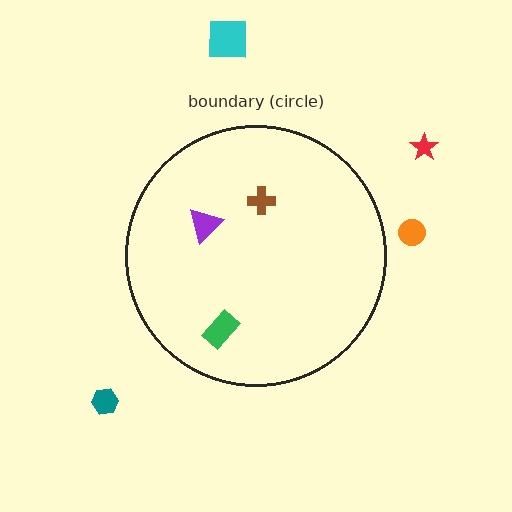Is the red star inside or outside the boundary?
Outside.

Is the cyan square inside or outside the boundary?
Outside.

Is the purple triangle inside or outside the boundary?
Inside.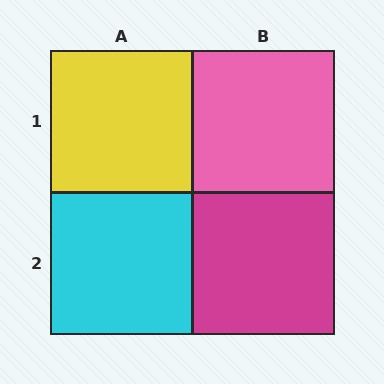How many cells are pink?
1 cell is pink.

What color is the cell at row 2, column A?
Cyan.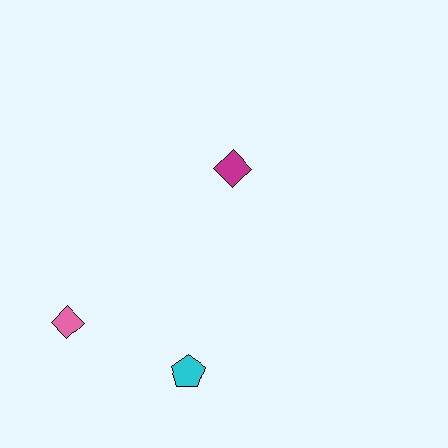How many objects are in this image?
There are 3 objects.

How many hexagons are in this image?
There are no hexagons.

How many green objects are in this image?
There are no green objects.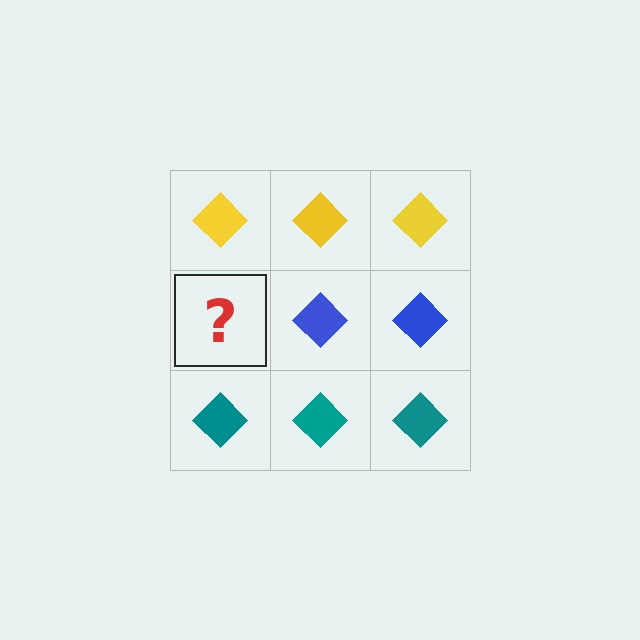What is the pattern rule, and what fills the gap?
The rule is that each row has a consistent color. The gap should be filled with a blue diamond.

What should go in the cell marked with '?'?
The missing cell should contain a blue diamond.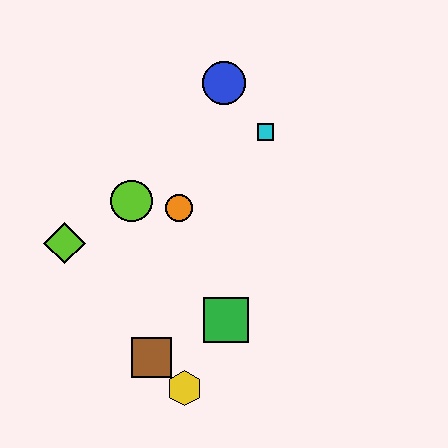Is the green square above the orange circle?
No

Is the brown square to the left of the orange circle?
Yes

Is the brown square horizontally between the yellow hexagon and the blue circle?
No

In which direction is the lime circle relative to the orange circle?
The lime circle is to the left of the orange circle.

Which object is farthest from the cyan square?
The yellow hexagon is farthest from the cyan square.